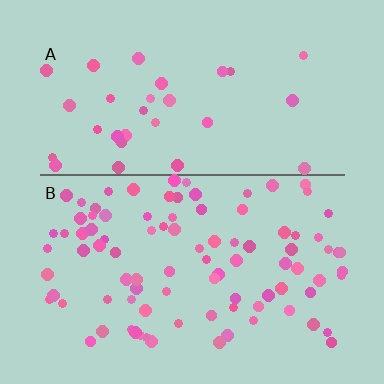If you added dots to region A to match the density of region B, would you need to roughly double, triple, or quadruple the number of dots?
Approximately triple.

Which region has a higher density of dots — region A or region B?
B (the bottom).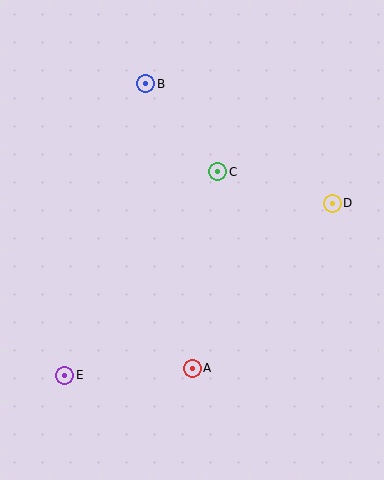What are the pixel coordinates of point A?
Point A is at (192, 368).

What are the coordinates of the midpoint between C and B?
The midpoint between C and B is at (182, 128).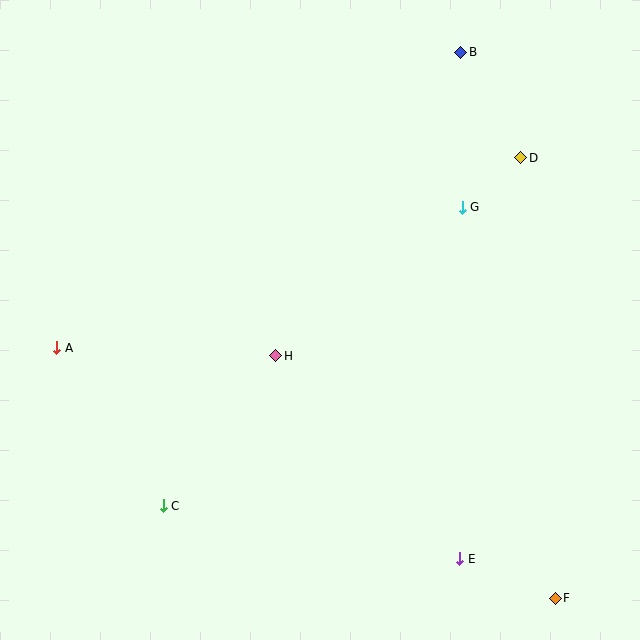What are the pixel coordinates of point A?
Point A is at (57, 348).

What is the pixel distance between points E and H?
The distance between E and H is 274 pixels.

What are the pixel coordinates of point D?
Point D is at (521, 158).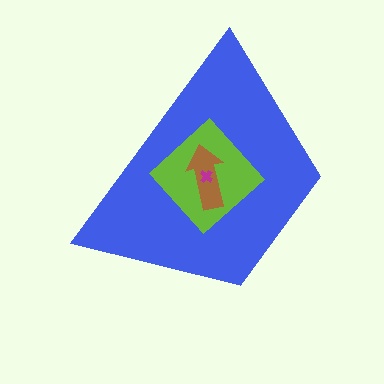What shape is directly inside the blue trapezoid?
The lime diamond.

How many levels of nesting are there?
4.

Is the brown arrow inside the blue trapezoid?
Yes.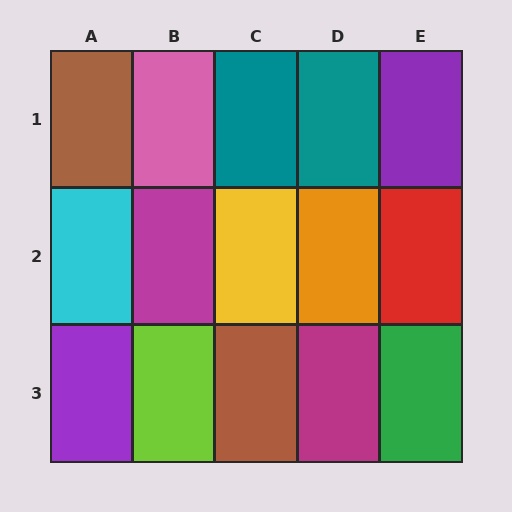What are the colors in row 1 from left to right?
Brown, pink, teal, teal, purple.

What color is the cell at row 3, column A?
Purple.